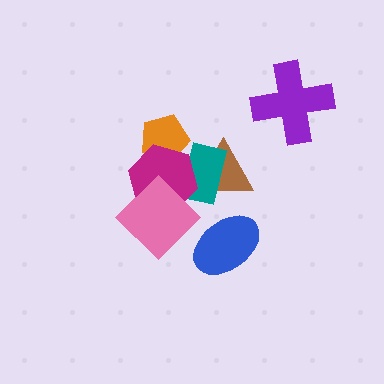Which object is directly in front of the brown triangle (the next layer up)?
The teal rectangle is directly in front of the brown triangle.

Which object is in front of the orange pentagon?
The magenta hexagon is in front of the orange pentagon.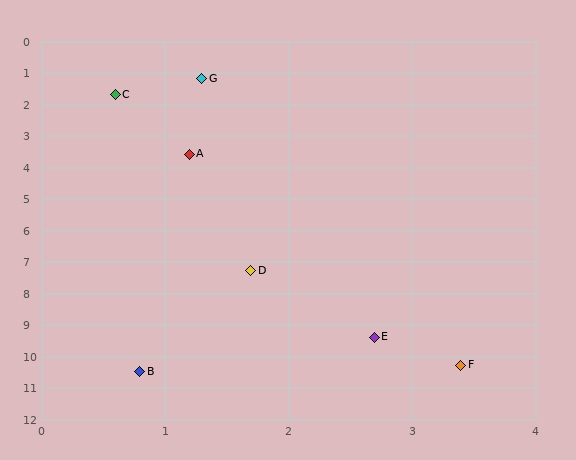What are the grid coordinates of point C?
Point C is at approximately (0.6, 1.7).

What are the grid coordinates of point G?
Point G is at approximately (1.3, 1.2).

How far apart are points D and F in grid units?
Points D and F are about 3.4 grid units apart.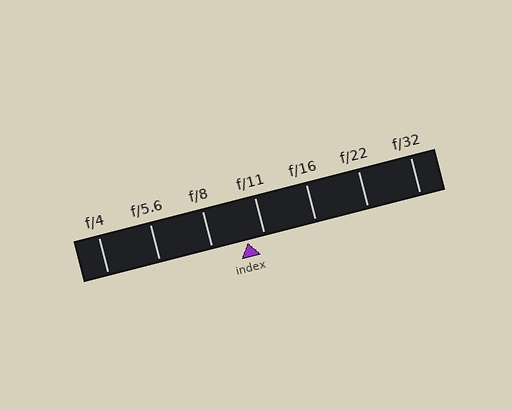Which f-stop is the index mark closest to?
The index mark is closest to f/11.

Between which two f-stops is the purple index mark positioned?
The index mark is between f/8 and f/11.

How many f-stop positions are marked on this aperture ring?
There are 7 f-stop positions marked.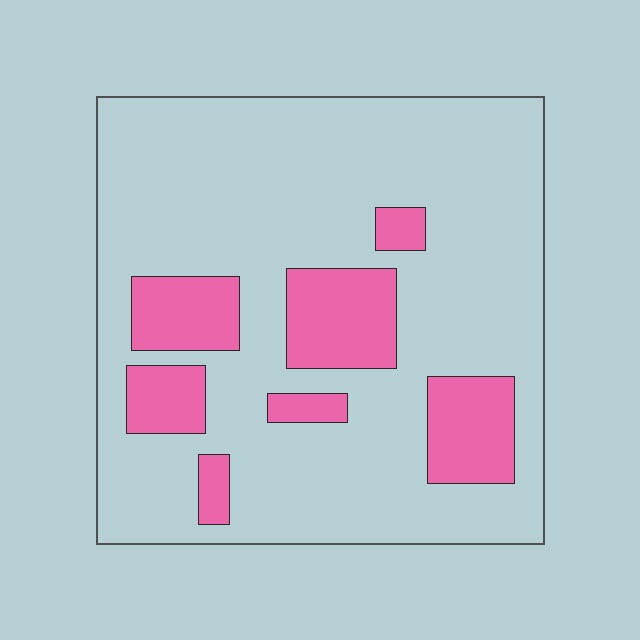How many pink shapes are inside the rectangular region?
7.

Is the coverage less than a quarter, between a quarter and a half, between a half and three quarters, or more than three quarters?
Less than a quarter.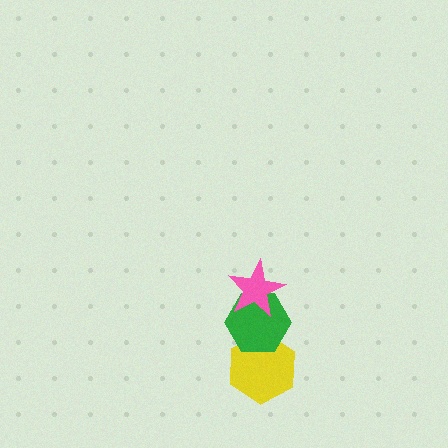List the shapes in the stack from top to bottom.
From top to bottom: the pink star, the green hexagon, the yellow hexagon.